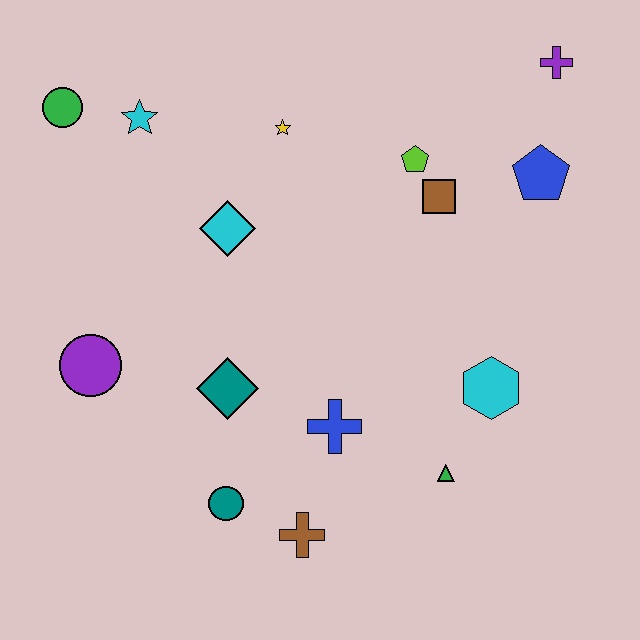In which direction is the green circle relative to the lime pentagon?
The green circle is to the left of the lime pentagon.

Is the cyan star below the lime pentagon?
No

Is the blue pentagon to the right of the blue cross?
Yes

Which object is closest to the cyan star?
The green circle is closest to the cyan star.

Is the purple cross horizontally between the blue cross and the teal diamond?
No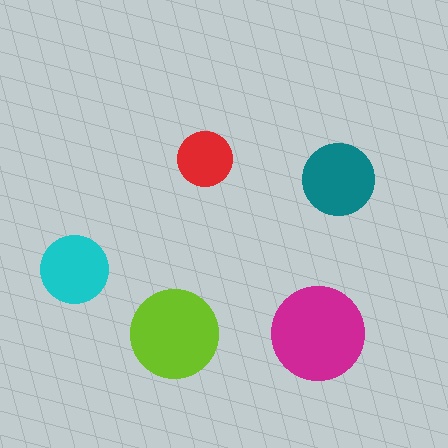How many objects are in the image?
There are 5 objects in the image.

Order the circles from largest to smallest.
the magenta one, the lime one, the teal one, the cyan one, the red one.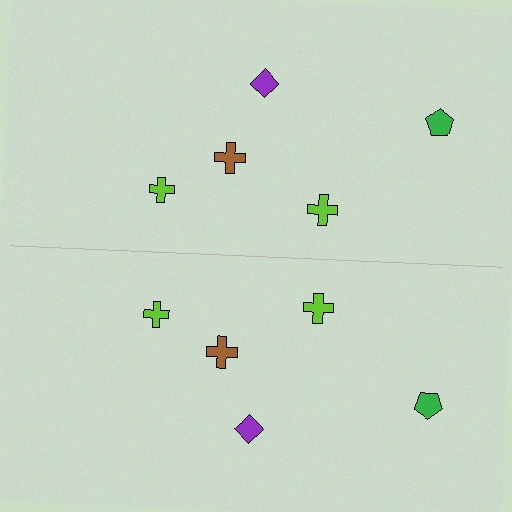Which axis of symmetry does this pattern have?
The pattern has a horizontal axis of symmetry running through the center of the image.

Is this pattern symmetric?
Yes, this pattern has bilateral (reflection) symmetry.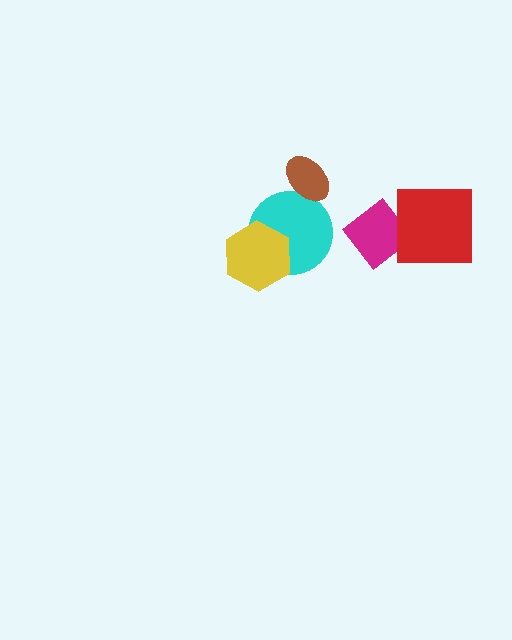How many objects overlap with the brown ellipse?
1 object overlaps with the brown ellipse.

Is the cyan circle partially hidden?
Yes, it is partially covered by another shape.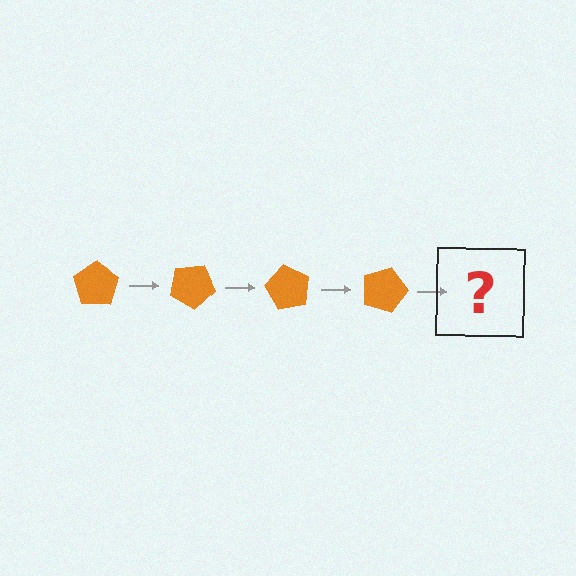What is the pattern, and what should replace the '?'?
The pattern is that the pentagon rotates 30 degrees each step. The '?' should be an orange pentagon rotated 120 degrees.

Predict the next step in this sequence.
The next step is an orange pentagon rotated 120 degrees.